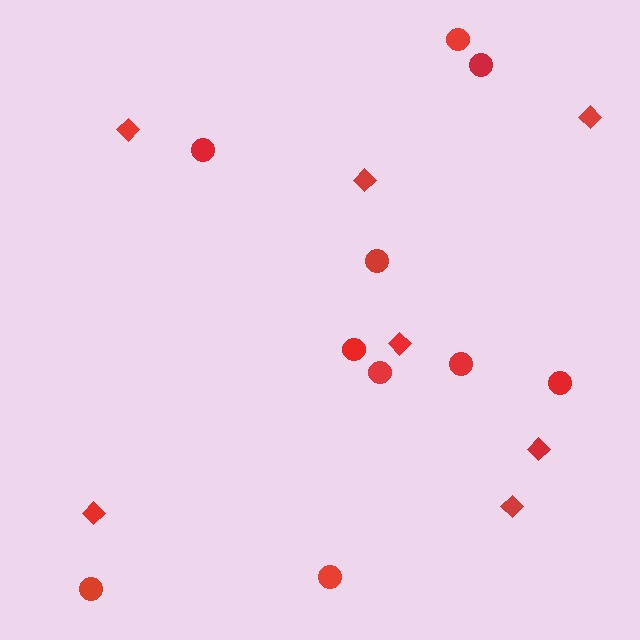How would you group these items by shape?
There are 2 groups: one group of circles (10) and one group of diamonds (7).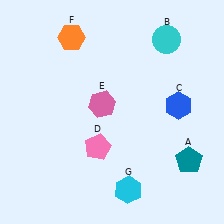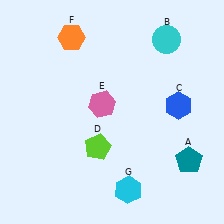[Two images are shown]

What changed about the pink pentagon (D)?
In Image 1, D is pink. In Image 2, it changed to lime.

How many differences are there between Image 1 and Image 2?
There is 1 difference between the two images.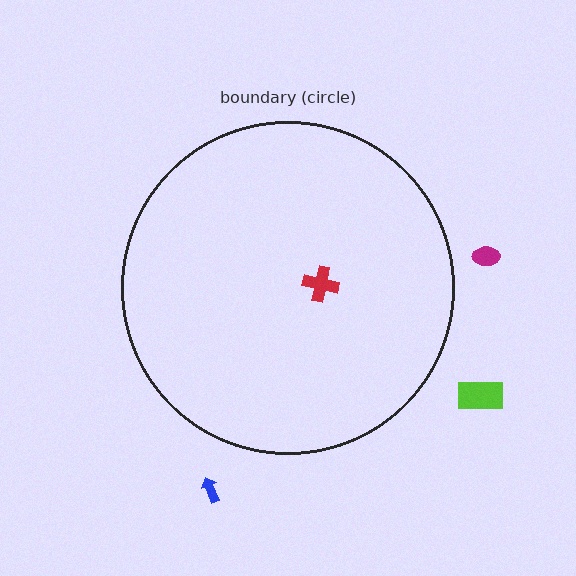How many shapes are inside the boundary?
1 inside, 3 outside.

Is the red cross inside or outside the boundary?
Inside.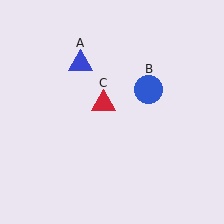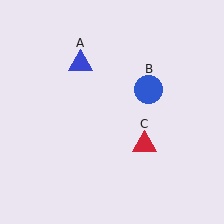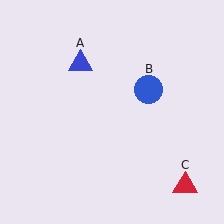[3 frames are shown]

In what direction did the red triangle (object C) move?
The red triangle (object C) moved down and to the right.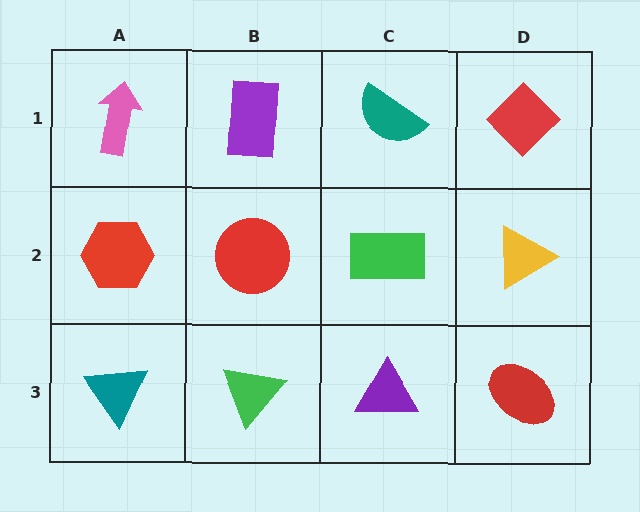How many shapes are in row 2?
4 shapes.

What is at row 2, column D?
A yellow triangle.